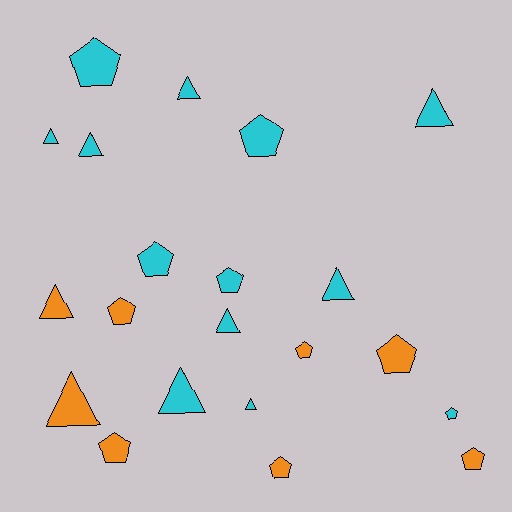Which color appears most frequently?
Cyan, with 13 objects.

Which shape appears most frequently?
Pentagon, with 11 objects.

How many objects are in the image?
There are 21 objects.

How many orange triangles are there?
There are 2 orange triangles.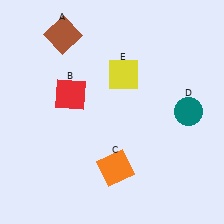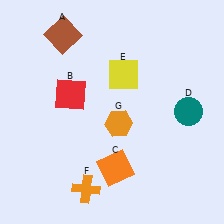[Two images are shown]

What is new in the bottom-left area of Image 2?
An orange cross (F) was added in the bottom-left area of Image 2.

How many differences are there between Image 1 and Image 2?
There are 2 differences between the two images.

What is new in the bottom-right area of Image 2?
An orange hexagon (G) was added in the bottom-right area of Image 2.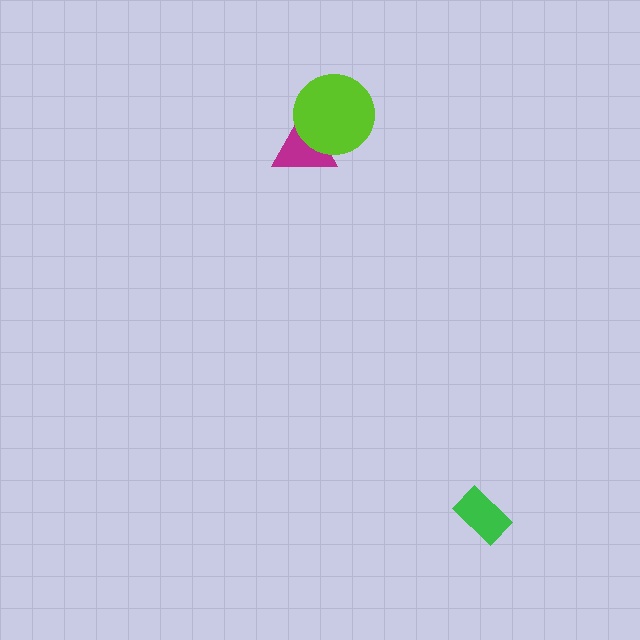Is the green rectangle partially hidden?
No, no other shape covers it.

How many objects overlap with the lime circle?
1 object overlaps with the lime circle.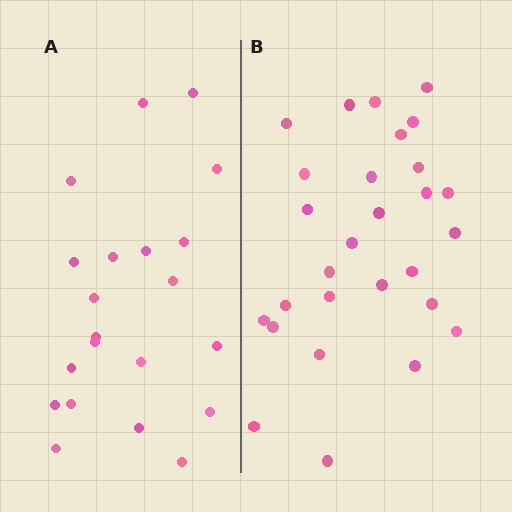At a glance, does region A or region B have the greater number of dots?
Region B (the right region) has more dots.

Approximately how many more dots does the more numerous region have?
Region B has roughly 8 or so more dots than region A.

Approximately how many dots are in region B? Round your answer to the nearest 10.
About 30 dots. (The exact count is 28, which rounds to 30.)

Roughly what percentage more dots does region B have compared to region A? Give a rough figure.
About 35% more.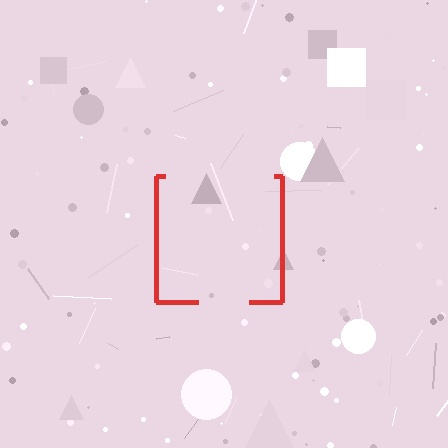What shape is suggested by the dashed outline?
The dashed outline suggests a square.